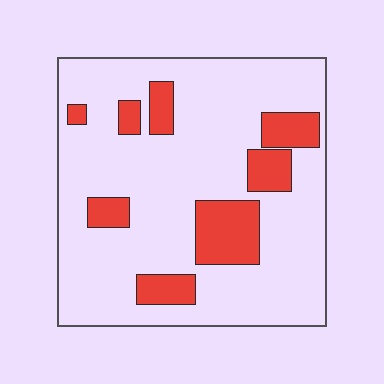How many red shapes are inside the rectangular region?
8.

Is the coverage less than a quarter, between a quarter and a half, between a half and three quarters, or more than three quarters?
Less than a quarter.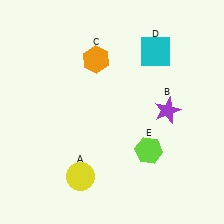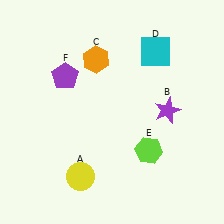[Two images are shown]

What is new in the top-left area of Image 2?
A purple pentagon (F) was added in the top-left area of Image 2.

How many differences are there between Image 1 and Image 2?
There is 1 difference between the two images.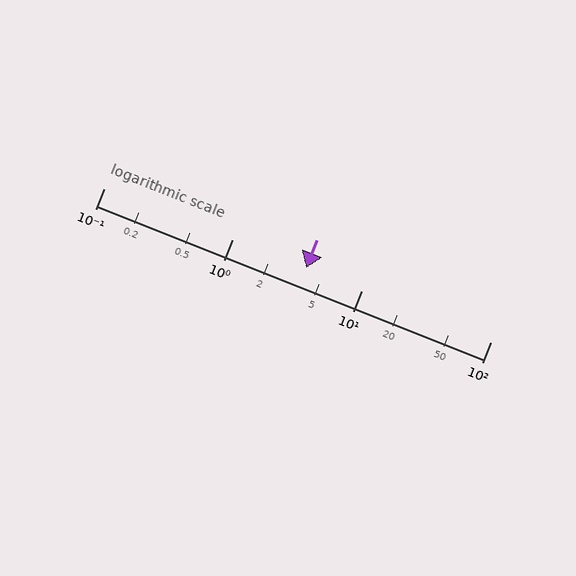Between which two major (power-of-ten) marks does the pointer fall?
The pointer is between 1 and 10.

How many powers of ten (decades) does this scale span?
The scale spans 3 decades, from 0.1 to 100.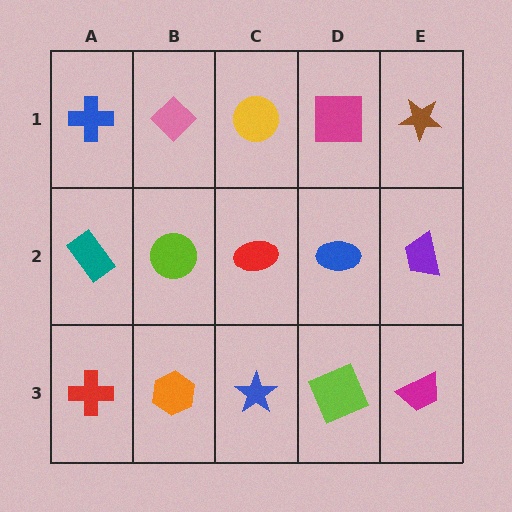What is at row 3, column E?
A magenta trapezoid.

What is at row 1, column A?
A blue cross.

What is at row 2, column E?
A purple trapezoid.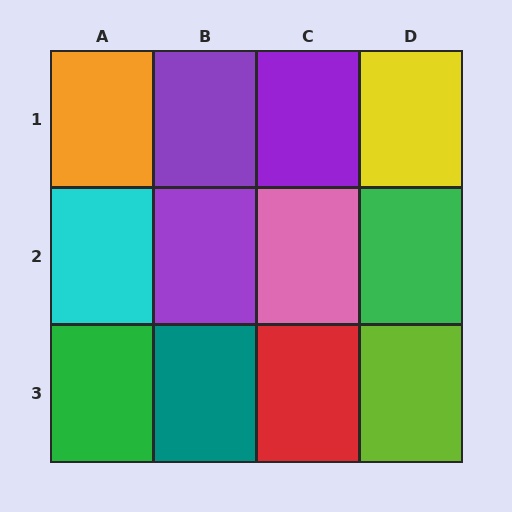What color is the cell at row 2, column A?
Cyan.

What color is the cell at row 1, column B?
Purple.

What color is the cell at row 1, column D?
Yellow.